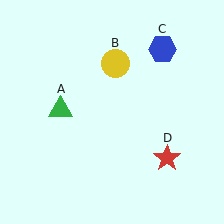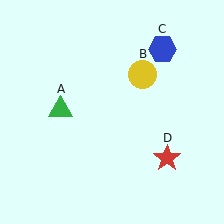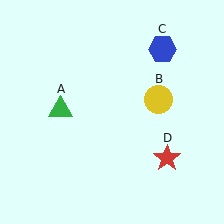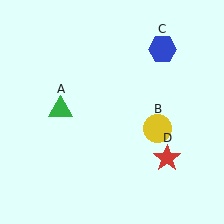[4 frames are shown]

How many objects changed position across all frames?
1 object changed position: yellow circle (object B).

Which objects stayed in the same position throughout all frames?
Green triangle (object A) and blue hexagon (object C) and red star (object D) remained stationary.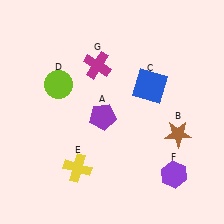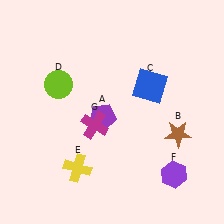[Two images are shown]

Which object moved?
The magenta cross (G) moved down.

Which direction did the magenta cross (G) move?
The magenta cross (G) moved down.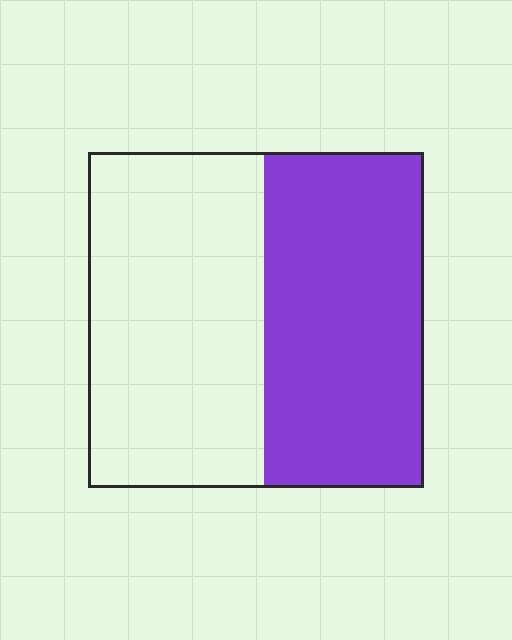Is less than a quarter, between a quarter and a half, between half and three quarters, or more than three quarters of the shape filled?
Between a quarter and a half.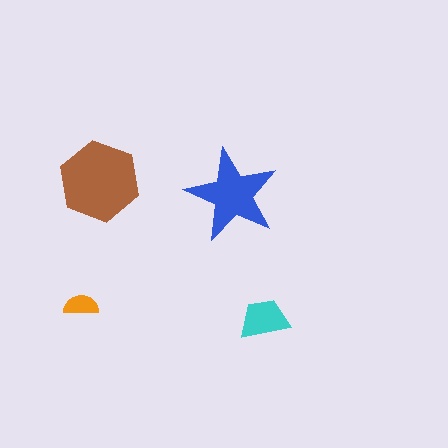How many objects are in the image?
There are 4 objects in the image.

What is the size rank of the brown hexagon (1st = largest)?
1st.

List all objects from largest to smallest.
The brown hexagon, the blue star, the cyan trapezoid, the orange semicircle.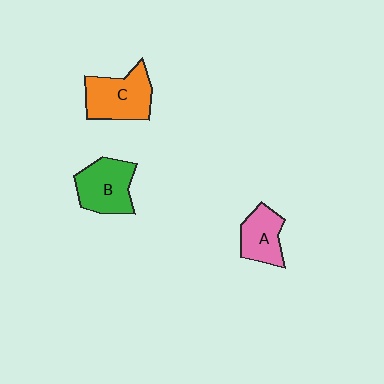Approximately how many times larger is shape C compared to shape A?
Approximately 1.4 times.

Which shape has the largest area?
Shape C (orange).